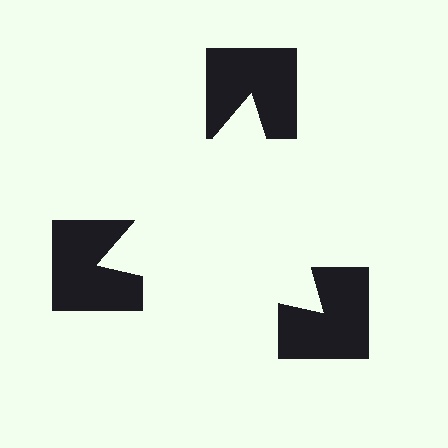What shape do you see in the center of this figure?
An illusory triangle — its edges are inferred from the aligned wedge cuts in the notched squares, not physically drawn.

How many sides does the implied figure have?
3 sides.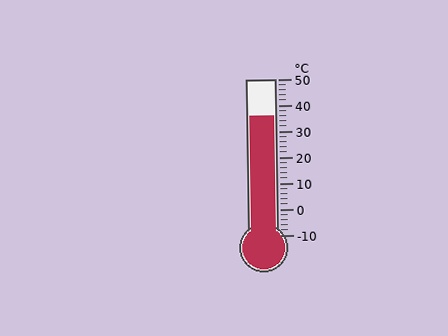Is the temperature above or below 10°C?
The temperature is above 10°C.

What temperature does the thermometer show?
The thermometer shows approximately 36°C.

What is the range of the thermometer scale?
The thermometer scale ranges from -10°C to 50°C.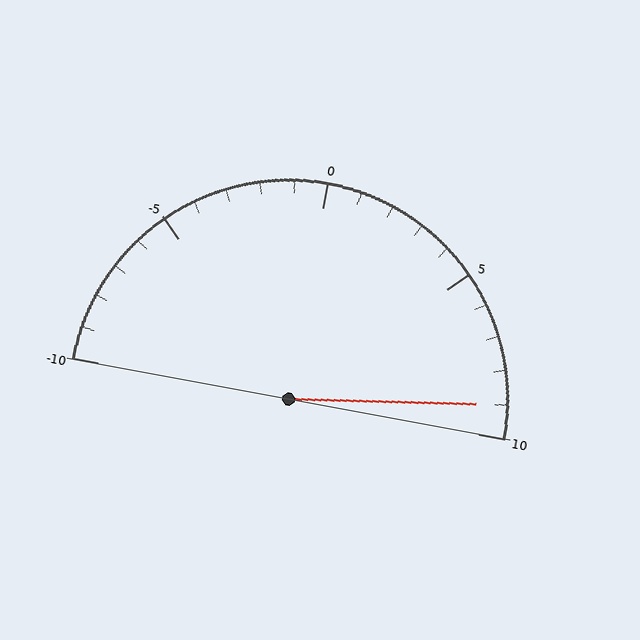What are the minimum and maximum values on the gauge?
The gauge ranges from -10 to 10.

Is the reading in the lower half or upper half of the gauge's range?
The reading is in the upper half of the range (-10 to 10).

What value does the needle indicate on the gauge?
The needle indicates approximately 9.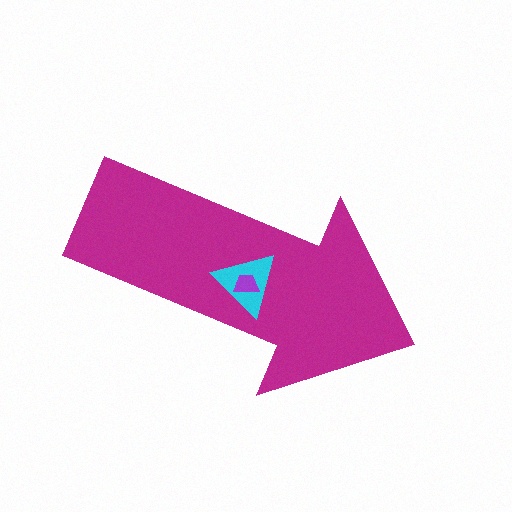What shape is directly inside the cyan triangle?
The purple trapezoid.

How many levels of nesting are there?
3.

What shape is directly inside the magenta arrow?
The cyan triangle.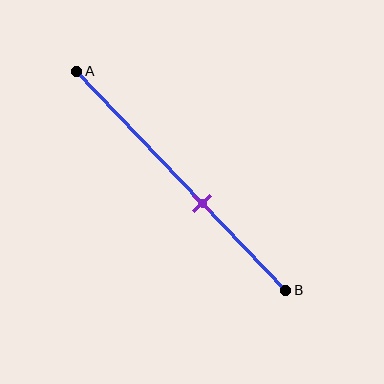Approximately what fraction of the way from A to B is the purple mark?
The purple mark is approximately 60% of the way from A to B.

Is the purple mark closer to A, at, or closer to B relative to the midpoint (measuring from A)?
The purple mark is closer to point B than the midpoint of segment AB.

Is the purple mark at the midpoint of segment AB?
No, the mark is at about 60% from A, not at the 50% midpoint.